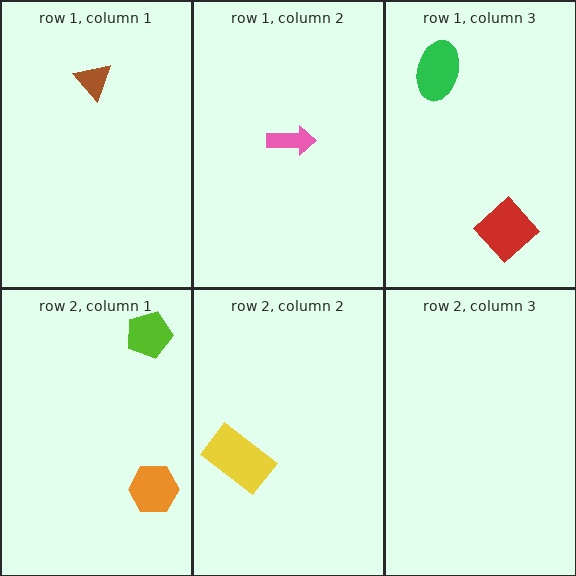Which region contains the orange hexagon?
The row 2, column 1 region.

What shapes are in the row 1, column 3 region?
The red diamond, the green ellipse.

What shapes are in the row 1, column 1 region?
The brown triangle.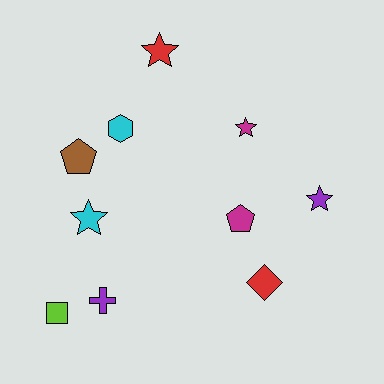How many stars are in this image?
There are 4 stars.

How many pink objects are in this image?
There are no pink objects.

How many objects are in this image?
There are 10 objects.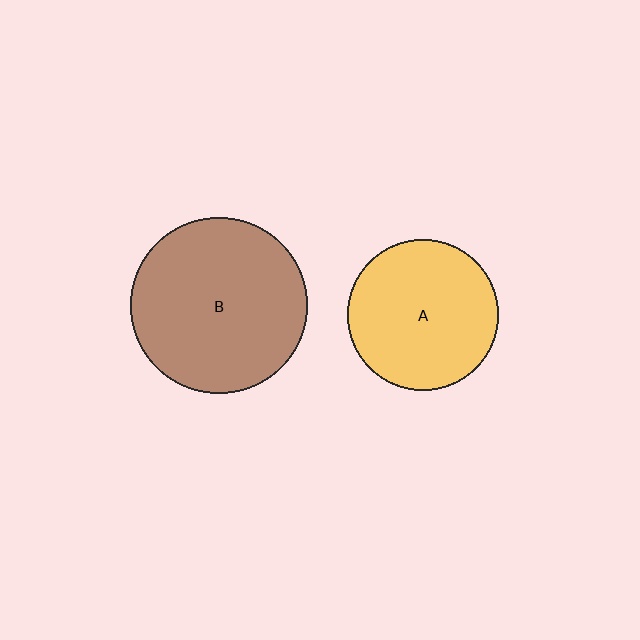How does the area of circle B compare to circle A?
Approximately 1.4 times.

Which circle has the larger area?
Circle B (brown).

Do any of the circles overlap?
No, none of the circles overlap.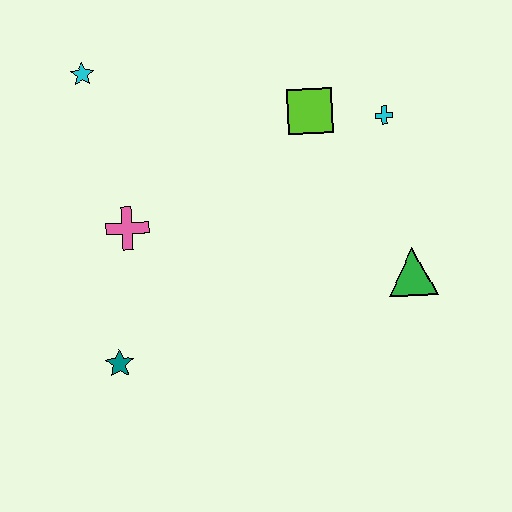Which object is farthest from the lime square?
The teal star is farthest from the lime square.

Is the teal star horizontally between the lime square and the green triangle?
No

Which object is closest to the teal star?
The pink cross is closest to the teal star.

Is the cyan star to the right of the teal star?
No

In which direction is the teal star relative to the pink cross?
The teal star is below the pink cross.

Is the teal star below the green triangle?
Yes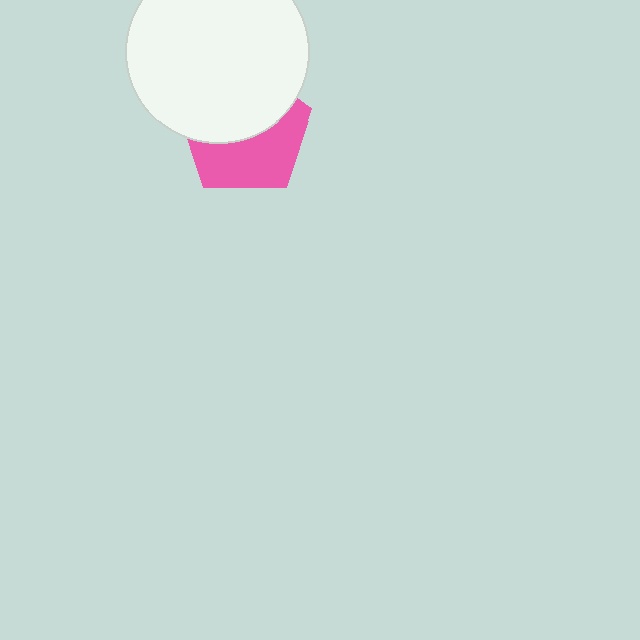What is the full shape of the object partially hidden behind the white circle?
The partially hidden object is a pink pentagon.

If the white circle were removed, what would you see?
You would see the complete pink pentagon.